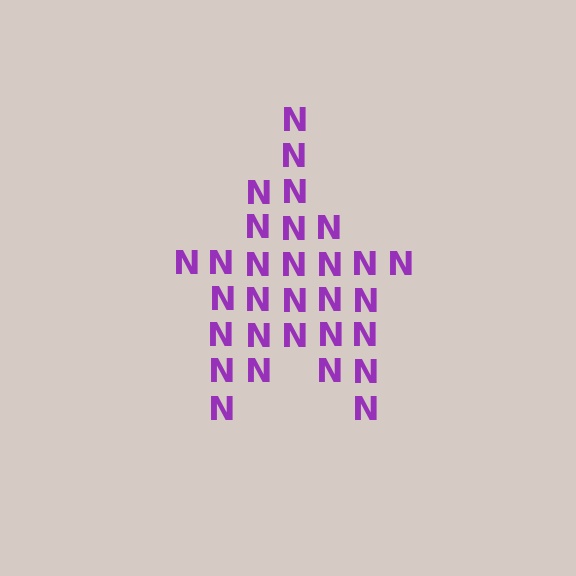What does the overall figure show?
The overall figure shows a star.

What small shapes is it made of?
It is made of small letter N's.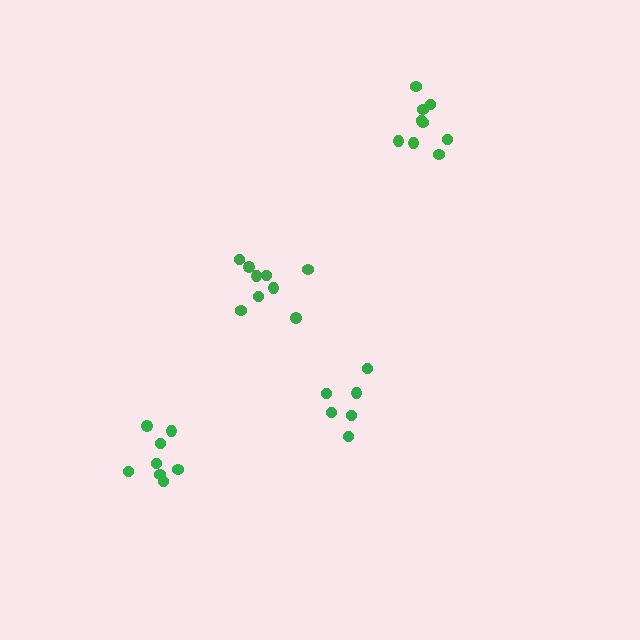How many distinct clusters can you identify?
There are 4 distinct clusters.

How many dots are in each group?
Group 1: 6 dots, Group 2: 9 dots, Group 3: 8 dots, Group 4: 9 dots (32 total).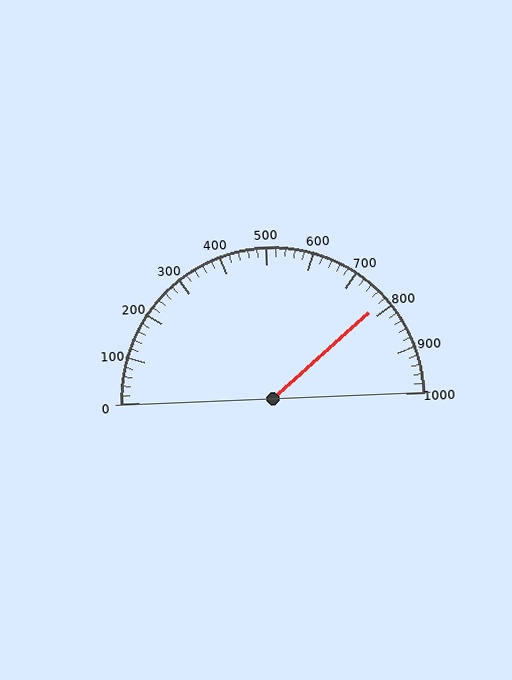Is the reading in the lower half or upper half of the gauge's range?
The reading is in the upper half of the range (0 to 1000).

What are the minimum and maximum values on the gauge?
The gauge ranges from 0 to 1000.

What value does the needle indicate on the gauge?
The needle indicates approximately 780.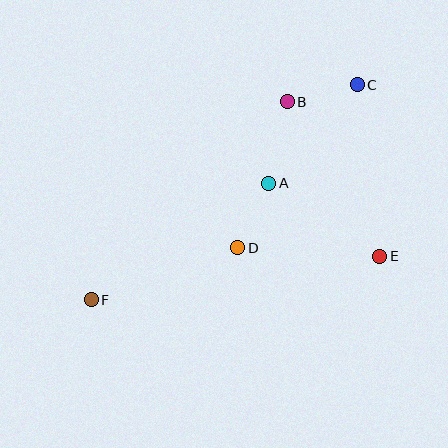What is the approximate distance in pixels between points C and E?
The distance between C and E is approximately 173 pixels.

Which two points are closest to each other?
Points A and D are closest to each other.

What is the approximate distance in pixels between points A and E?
The distance between A and E is approximately 133 pixels.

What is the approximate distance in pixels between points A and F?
The distance between A and F is approximately 212 pixels.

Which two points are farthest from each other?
Points C and F are farthest from each other.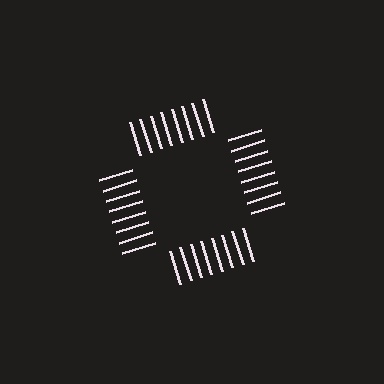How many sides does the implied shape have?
4 sides — the line-ends trace a square.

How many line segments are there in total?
32 — 8 along each of the 4 edges.